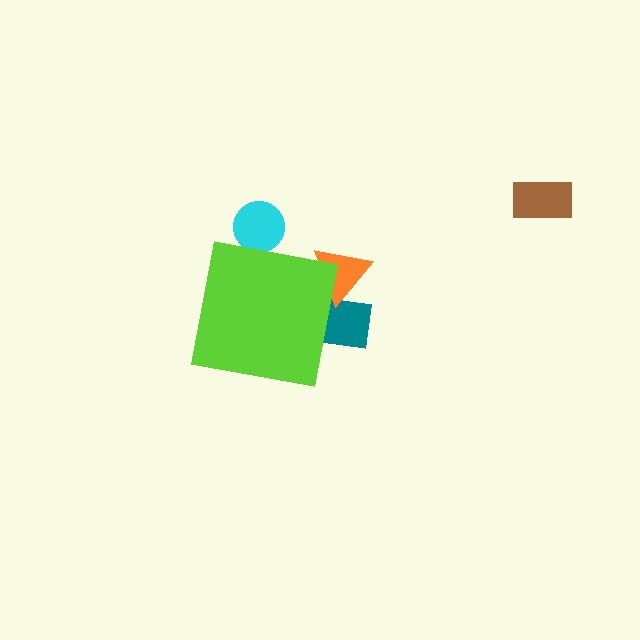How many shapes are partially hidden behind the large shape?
3 shapes are partially hidden.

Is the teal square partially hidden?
Yes, the teal square is partially hidden behind the lime square.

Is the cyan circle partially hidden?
Yes, the cyan circle is partially hidden behind the lime square.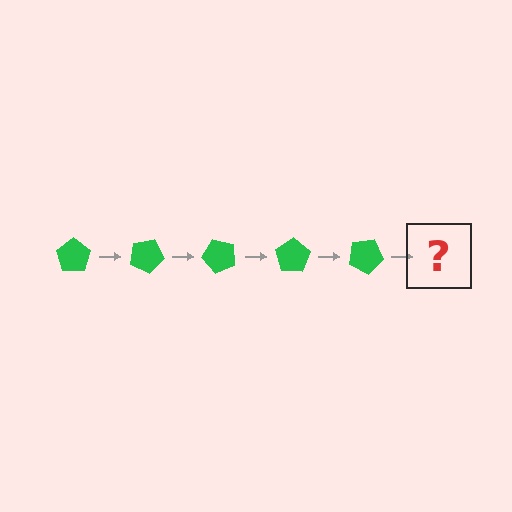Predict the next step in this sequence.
The next step is a green pentagon rotated 125 degrees.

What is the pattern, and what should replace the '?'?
The pattern is that the pentagon rotates 25 degrees each step. The '?' should be a green pentagon rotated 125 degrees.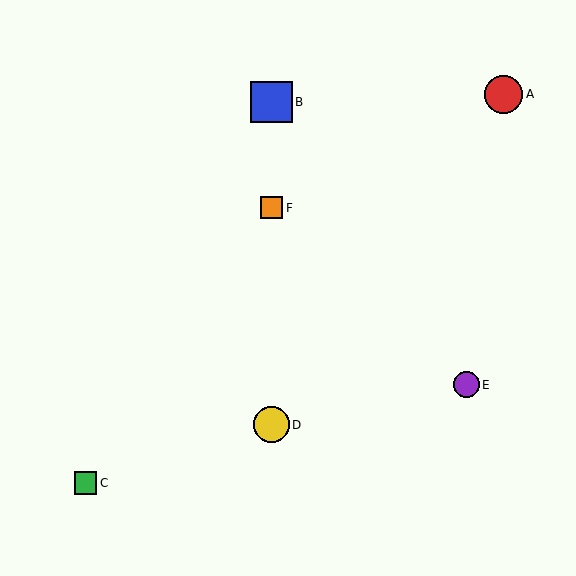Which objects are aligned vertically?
Objects B, D, F are aligned vertically.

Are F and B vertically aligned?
Yes, both are at x≈272.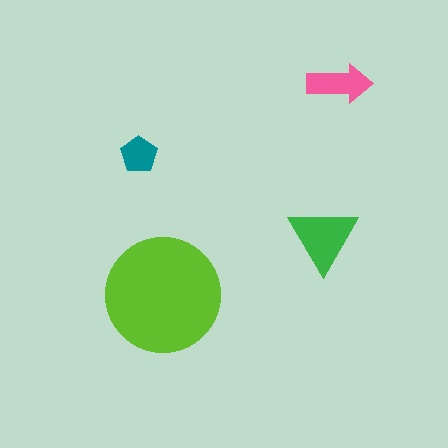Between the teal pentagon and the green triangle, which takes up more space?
The green triangle.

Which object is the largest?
The lime circle.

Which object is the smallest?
The teal pentagon.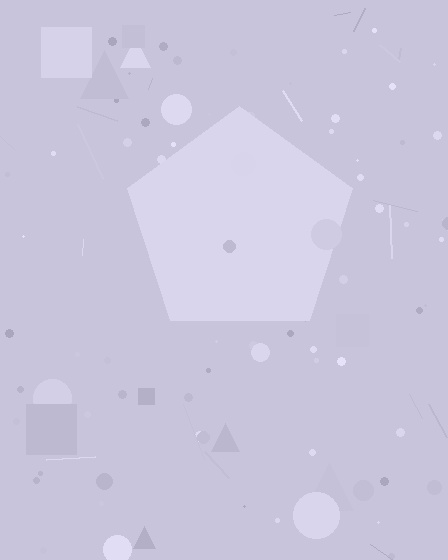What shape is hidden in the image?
A pentagon is hidden in the image.